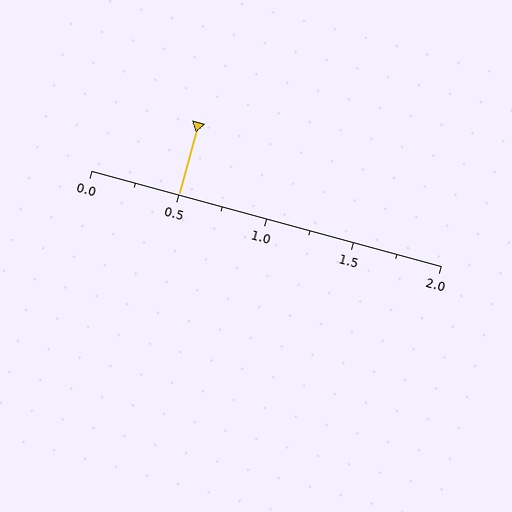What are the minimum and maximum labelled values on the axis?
The axis runs from 0.0 to 2.0.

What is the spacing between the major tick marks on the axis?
The major ticks are spaced 0.5 apart.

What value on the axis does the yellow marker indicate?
The marker indicates approximately 0.5.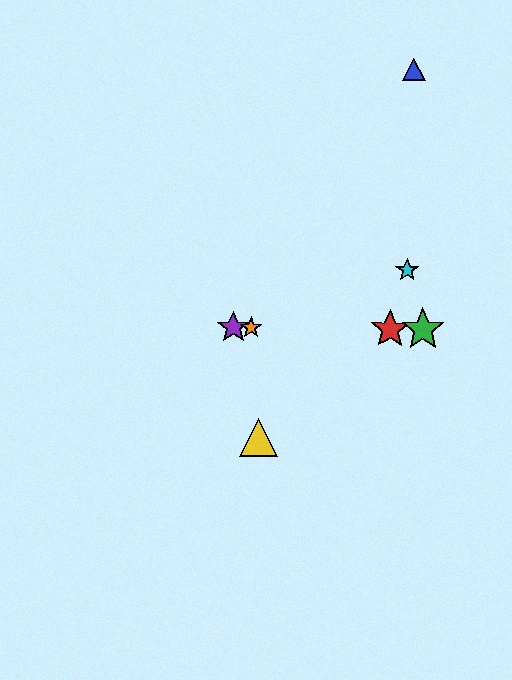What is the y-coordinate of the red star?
The red star is at y≈329.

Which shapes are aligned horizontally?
The red star, the green star, the purple star, the orange star are aligned horizontally.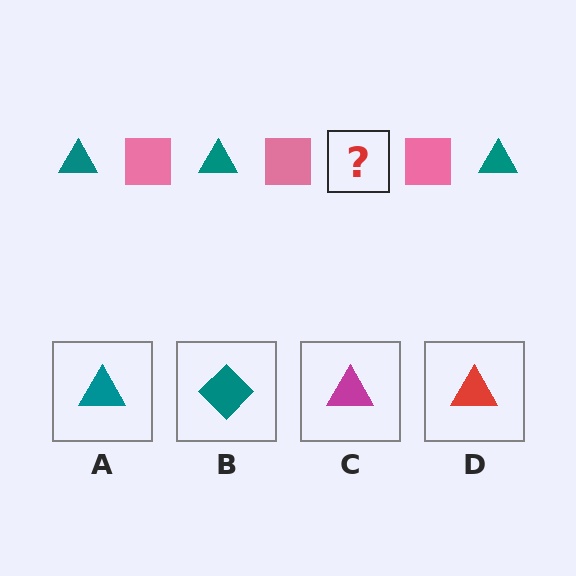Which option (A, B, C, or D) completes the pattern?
A.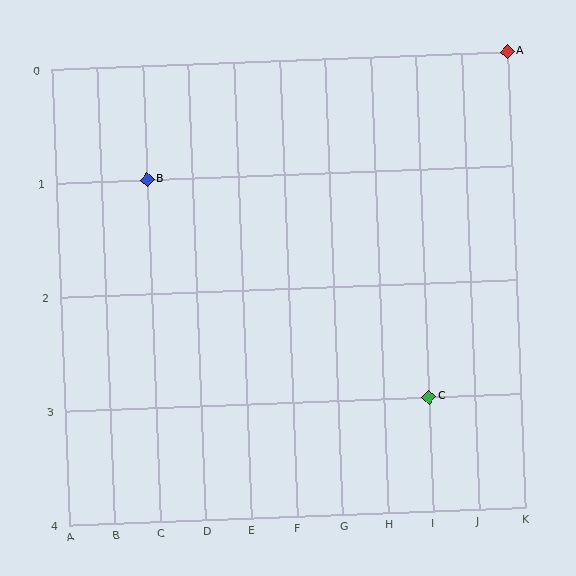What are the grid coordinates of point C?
Point C is at grid coordinates (I, 3).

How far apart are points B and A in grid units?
Points B and A are 8 columns and 1 row apart (about 8.1 grid units diagonally).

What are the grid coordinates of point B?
Point B is at grid coordinates (C, 1).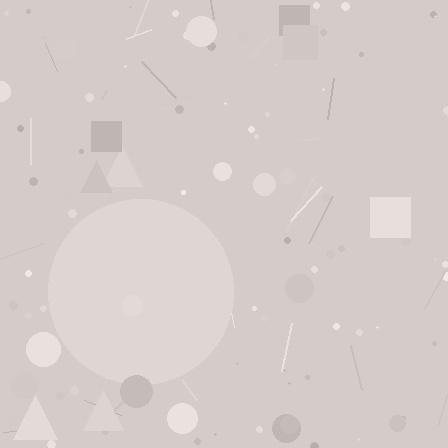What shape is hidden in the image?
A circle is hidden in the image.